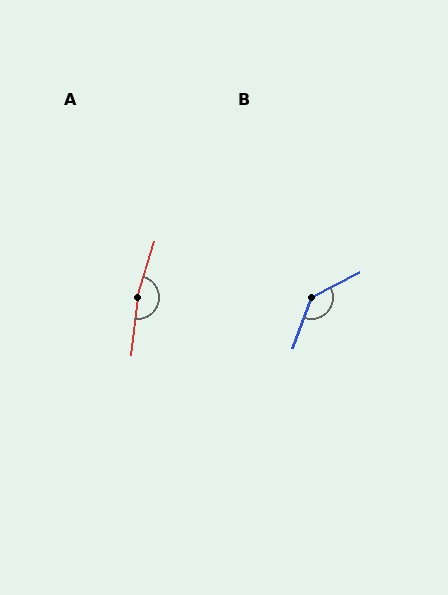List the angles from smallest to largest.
B (137°), A (169°).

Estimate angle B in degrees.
Approximately 137 degrees.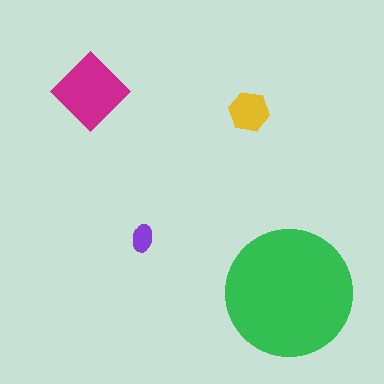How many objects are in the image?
There are 4 objects in the image.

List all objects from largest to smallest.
The green circle, the magenta diamond, the yellow hexagon, the purple ellipse.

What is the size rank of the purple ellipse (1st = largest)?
4th.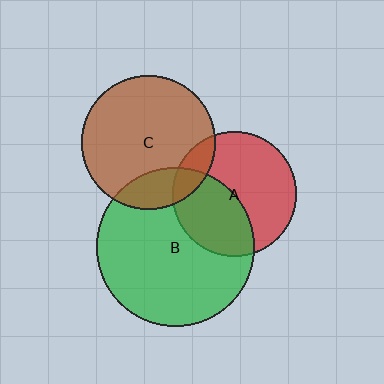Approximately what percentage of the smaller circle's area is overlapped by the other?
Approximately 40%.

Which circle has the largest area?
Circle B (green).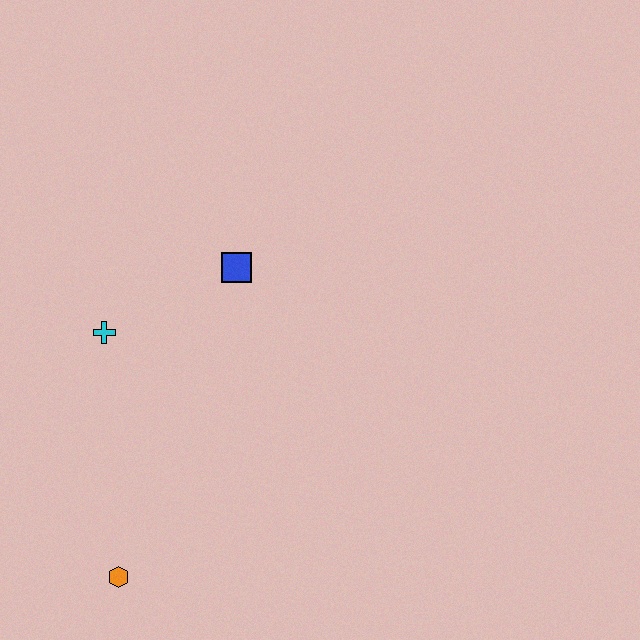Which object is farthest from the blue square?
The orange hexagon is farthest from the blue square.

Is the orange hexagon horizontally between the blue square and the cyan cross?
Yes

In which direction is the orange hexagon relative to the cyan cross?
The orange hexagon is below the cyan cross.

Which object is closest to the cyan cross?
The blue square is closest to the cyan cross.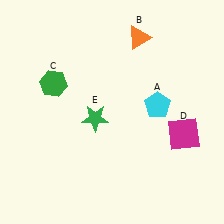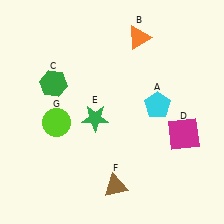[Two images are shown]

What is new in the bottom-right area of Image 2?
A brown triangle (F) was added in the bottom-right area of Image 2.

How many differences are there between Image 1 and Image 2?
There are 2 differences between the two images.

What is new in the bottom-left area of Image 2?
A lime circle (G) was added in the bottom-left area of Image 2.